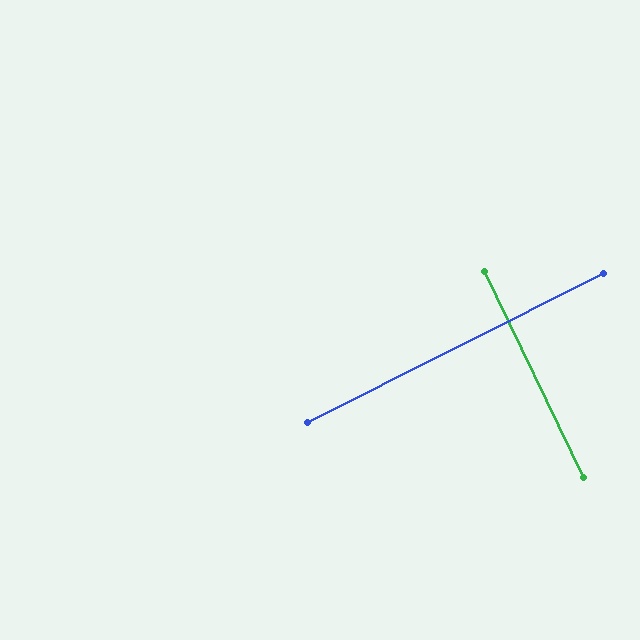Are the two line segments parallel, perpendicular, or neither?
Perpendicular — they meet at approximately 89°.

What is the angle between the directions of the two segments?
Approximately 89 degrees.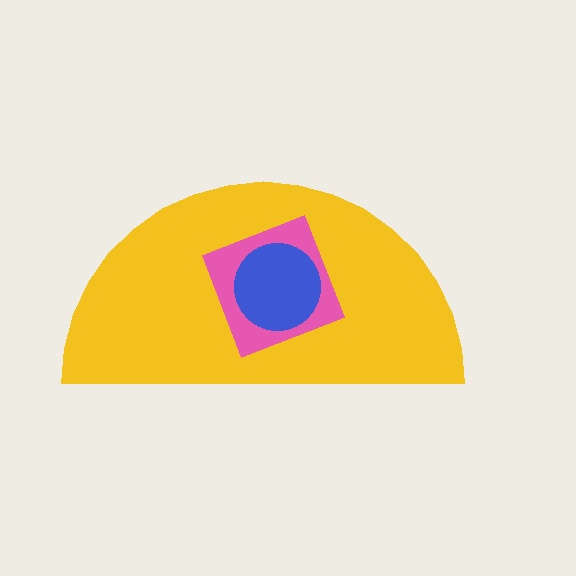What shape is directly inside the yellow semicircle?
The pink square.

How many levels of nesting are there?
3.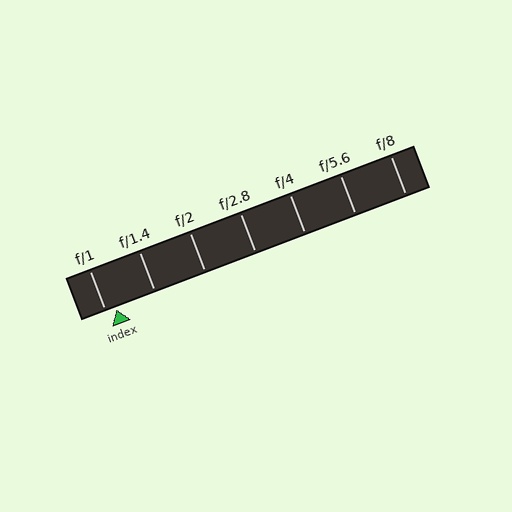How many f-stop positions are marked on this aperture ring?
There are 7 f-stop positions marked.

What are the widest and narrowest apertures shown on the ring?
The widest aperture shown is f/1 and the narrowest is f/8.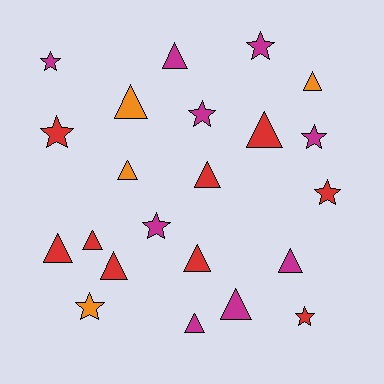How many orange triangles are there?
There are 3 orange triangles.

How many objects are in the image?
There are 22 objects.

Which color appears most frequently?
Magenta, with 9 objects.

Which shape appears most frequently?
Triangle, with 13 objects.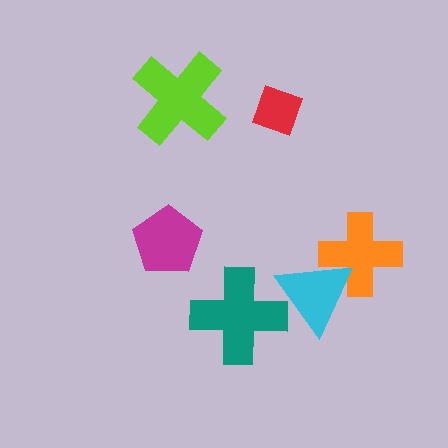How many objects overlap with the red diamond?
0 objects overlap with the red diamond.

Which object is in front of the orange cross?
The cyan triangle is in front of the orange cross.